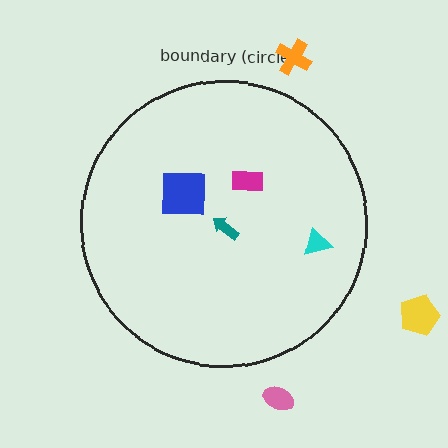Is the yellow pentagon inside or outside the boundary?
Outside.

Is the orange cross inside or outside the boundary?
Outside.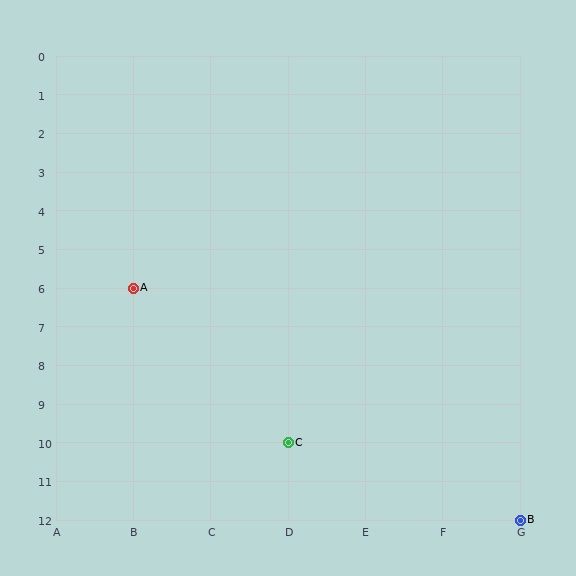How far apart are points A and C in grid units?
Points A and C are 2 columns and 4 rows apart (about 4.5 grid units diagonally).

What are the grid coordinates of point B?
Point B is at grid coordinates (G, 12).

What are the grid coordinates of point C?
Point C is at grid coordinates (D, 10).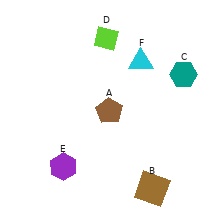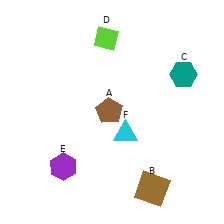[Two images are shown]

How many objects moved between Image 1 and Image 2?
1 object moved between the two images.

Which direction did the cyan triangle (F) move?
The cyan triangle (F) moved down.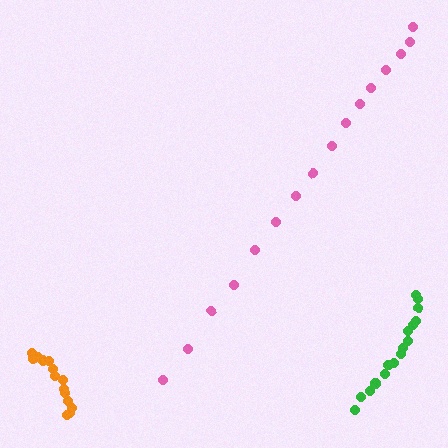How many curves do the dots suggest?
There are 3 distinct paths.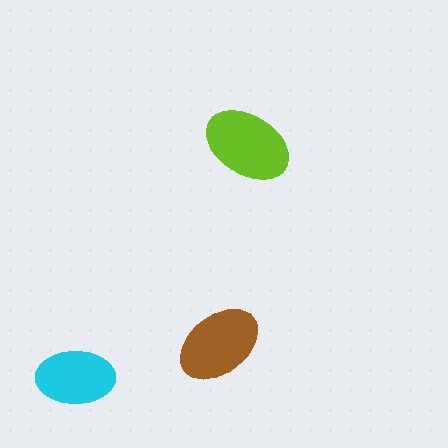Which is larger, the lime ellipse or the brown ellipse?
The lime one.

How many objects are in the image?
There are 3 objects in the image.